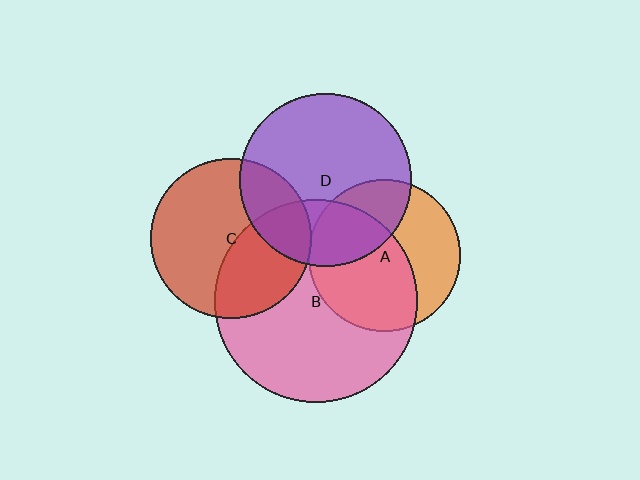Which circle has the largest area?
Circle B (pink).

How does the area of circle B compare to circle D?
Approximately 1.4 times.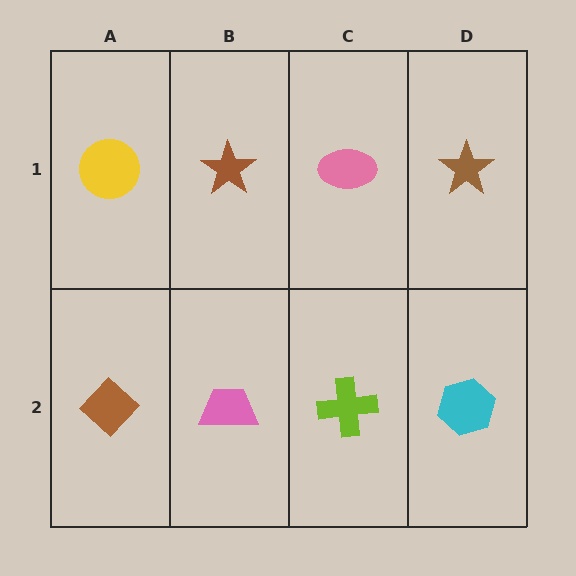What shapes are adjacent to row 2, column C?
A pink ellipse (row 1, column C), a pink trapezoid (row 2, column B), a cyan hexagon (row 2, column D).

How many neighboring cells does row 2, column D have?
2.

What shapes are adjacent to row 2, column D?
A brown star (row 1, column D), a lime cross (row 2, column C).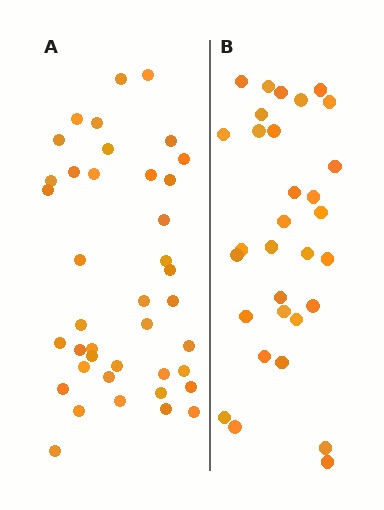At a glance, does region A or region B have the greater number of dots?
Region A (the left region) has more dots.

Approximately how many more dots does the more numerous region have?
Region A has roughly 8 or so more dots than region B.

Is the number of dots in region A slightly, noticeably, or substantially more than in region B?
Region A has noticeably more, but not dramatically so. The ratio is roughly 1.3 to 1.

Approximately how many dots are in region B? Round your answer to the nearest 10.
About 30 dots. (The exact count is 31, which rounds to 30.)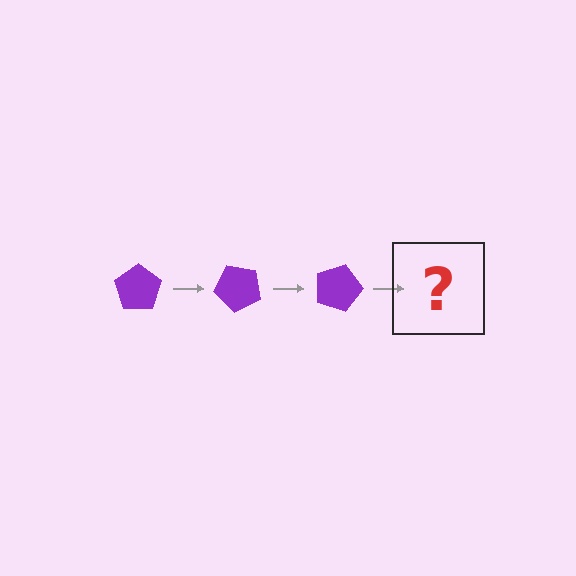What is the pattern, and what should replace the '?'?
The pattern is that the pentagon rotates 45 degrees each step. The '?' should be a purple pentagon rotated 135 degrees.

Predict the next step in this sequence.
The next step is a purple pentagon rotated 135 degrees.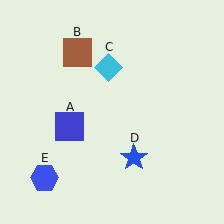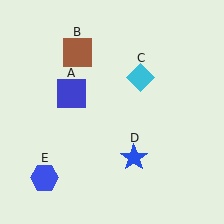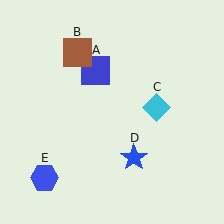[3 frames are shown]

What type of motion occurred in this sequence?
The blue square (object A), cyan diamond (object C) rotated clockwise around the center of the scene.